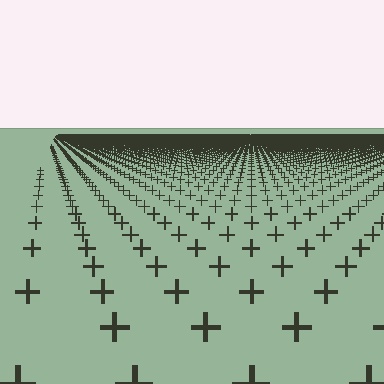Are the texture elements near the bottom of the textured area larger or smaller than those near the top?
Larger. Near the bottom, elements are closer to the viewer and appear at a bigger on-screen size.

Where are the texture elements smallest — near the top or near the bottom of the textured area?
Near the top.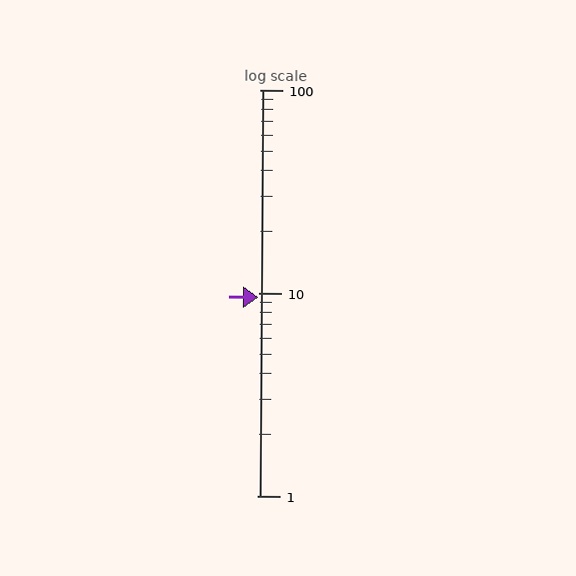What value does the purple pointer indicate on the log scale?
The pointer indicates approximately 9.5.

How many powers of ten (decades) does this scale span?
The scale spans 2 decades, from 1 to 100.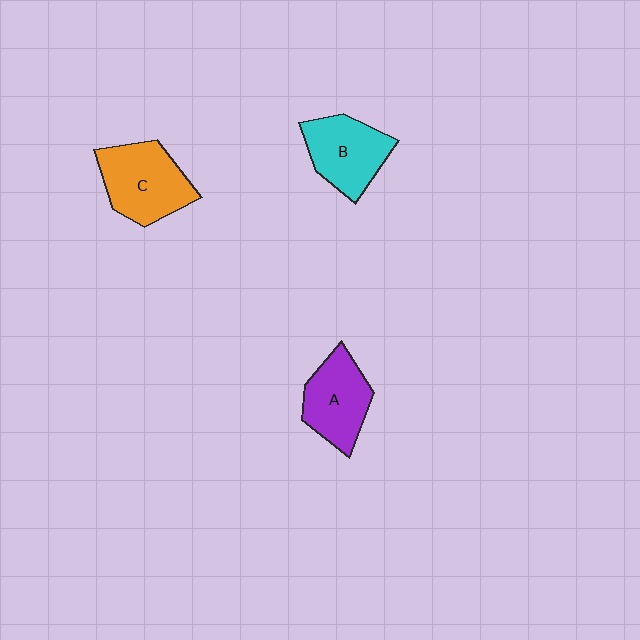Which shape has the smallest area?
Shape A (purple).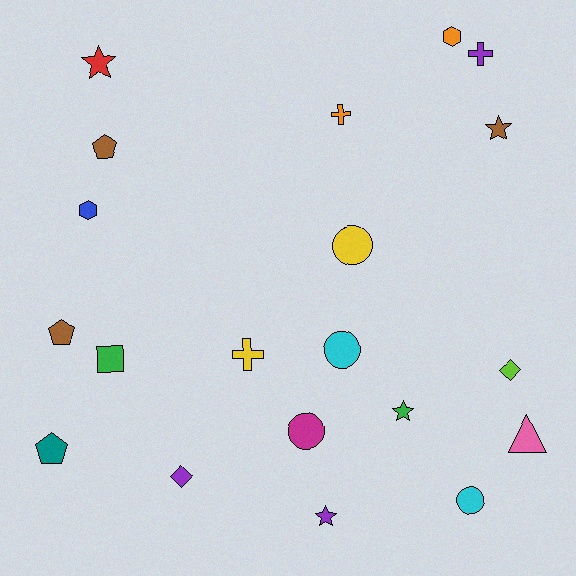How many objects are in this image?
There are 20 objects.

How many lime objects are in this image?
There is 1 lime object.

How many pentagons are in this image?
There are 3 pentagons.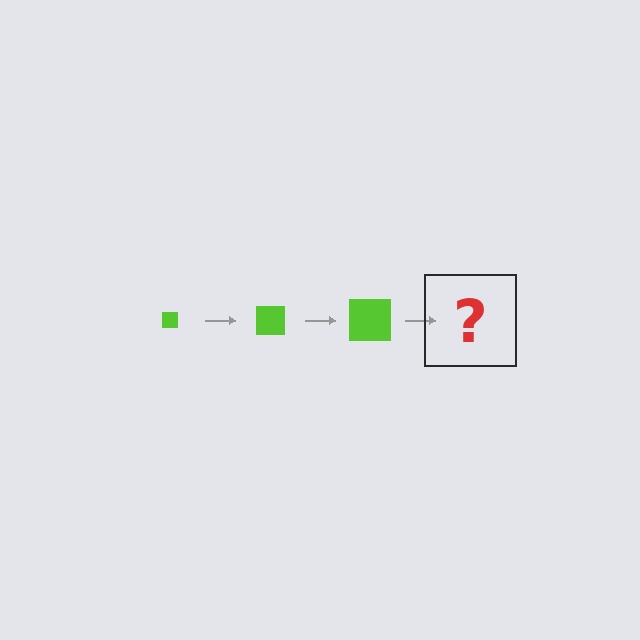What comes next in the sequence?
The next element should be a lime square, larger than the previous one.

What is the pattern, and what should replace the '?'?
The pattern is that the square gets progressively larger each step. The '?' should be a lime square, larger than the previous one.